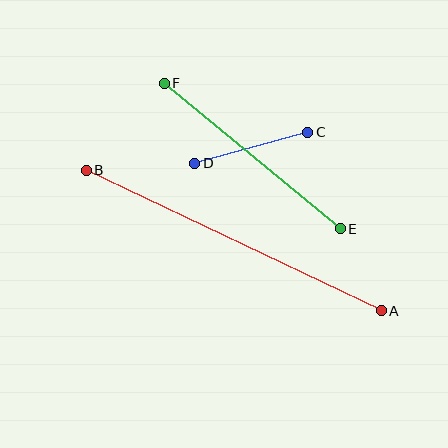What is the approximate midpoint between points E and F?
The midpoint is at approximately (252, 156) pixels.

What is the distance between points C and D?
The distance is approximately 117 pixels.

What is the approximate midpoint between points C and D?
The midpoint is at approximately (251, 148) pixels.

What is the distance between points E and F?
The distance is approximately 228 pixels.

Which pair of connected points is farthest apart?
Points A and B are farthest apart.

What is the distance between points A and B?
The distance is approximately 327 pixels.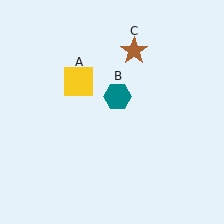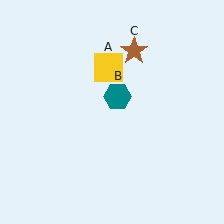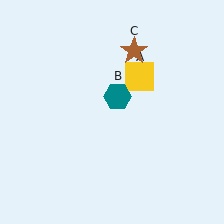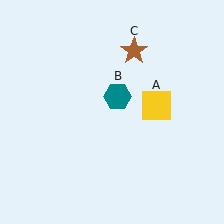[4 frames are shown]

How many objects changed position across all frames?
1 object changed position: yellow square (object A).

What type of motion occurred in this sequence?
The yellow square (object A) rotated clockwise around the center of the scene.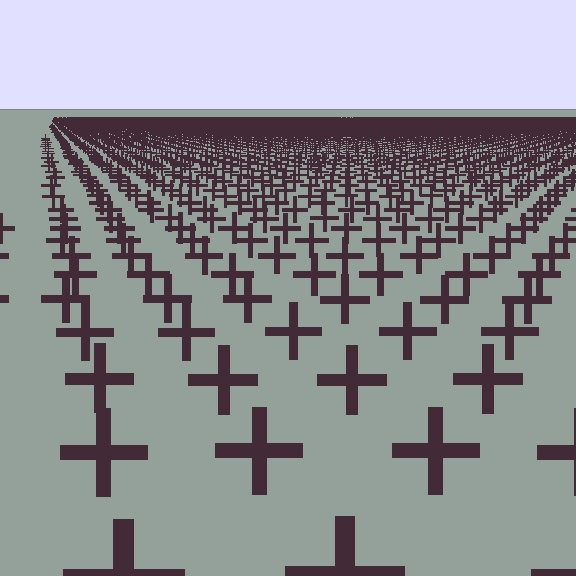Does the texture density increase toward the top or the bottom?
Density increases toward the top.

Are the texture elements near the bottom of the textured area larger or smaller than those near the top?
Larger. Near the bottom, elements are closer to the viewer and appear at a bigger on-screen size.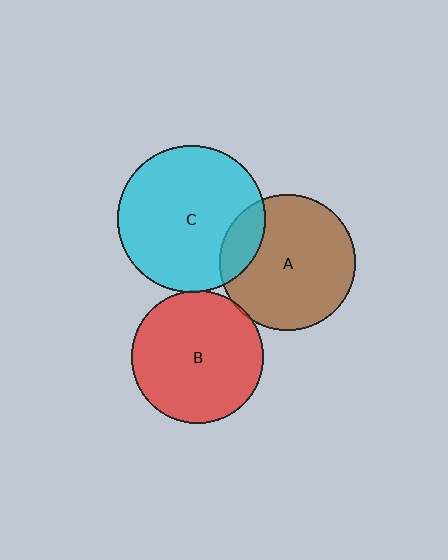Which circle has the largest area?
Circle C (cyan).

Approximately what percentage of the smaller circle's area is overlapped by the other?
Approximately 5%.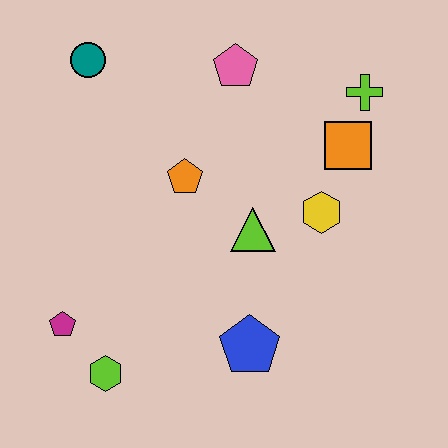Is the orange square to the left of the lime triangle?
No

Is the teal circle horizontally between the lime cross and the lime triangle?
No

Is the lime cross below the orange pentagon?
No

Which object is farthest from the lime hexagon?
The lime cross is farthest from the lime hexagon.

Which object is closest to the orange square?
The lime cross is closest to the orange square.